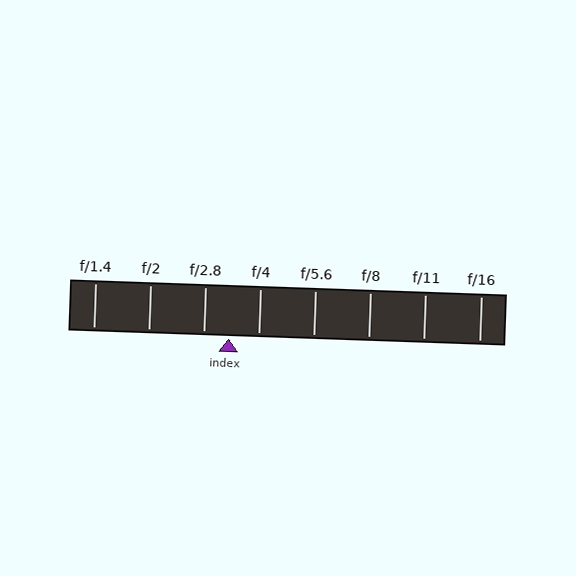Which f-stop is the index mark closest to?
The index mark is closest to f/2.8.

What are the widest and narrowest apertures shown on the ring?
The widest aperture shown is f/1.4 and the narrowest is f/16.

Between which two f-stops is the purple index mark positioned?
The index mark is between f/2.8 and f/4.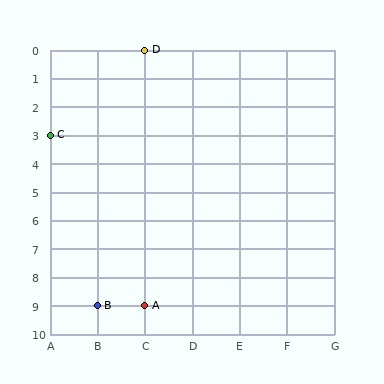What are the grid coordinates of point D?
Point D is at grid coordinates (C, 0).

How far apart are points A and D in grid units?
Points A and D are 9 rows apart.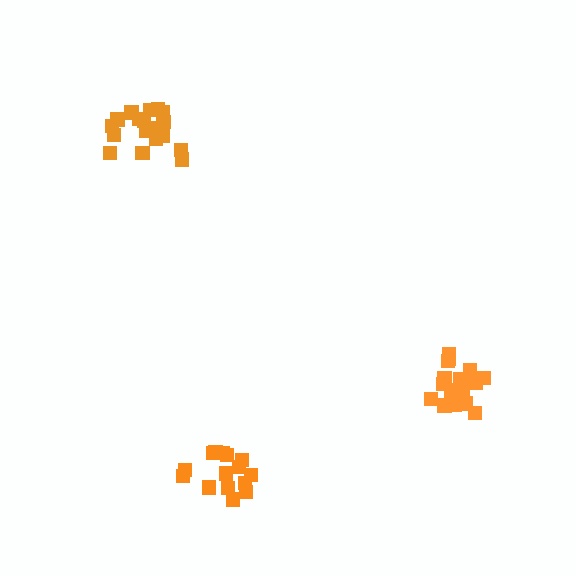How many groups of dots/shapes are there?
There are 3 groups.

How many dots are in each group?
Group 1: 15 dots, Group 2: 19 dots, Group 3: 20 dots (54 total).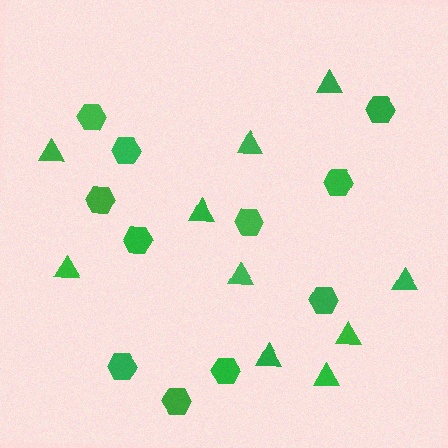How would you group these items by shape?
There are 2 groups: one group of triangles (10) and one group of hexagons (11).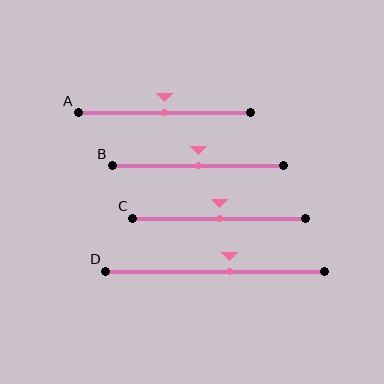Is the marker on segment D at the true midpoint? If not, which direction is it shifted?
No, the marker on segment D is shifted to the right by about 7% of the segment length.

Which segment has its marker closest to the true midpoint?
Segment A has its marker closest to the true midpoint.